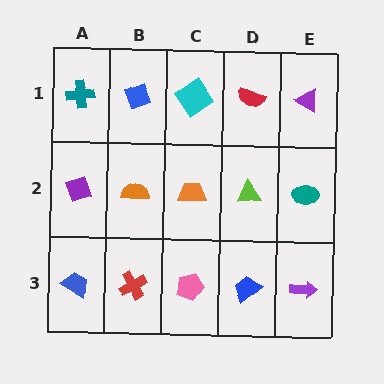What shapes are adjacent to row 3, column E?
A teal ellipse (row 2, column E), a blue trapezoid (row 3, column D).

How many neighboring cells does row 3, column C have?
3.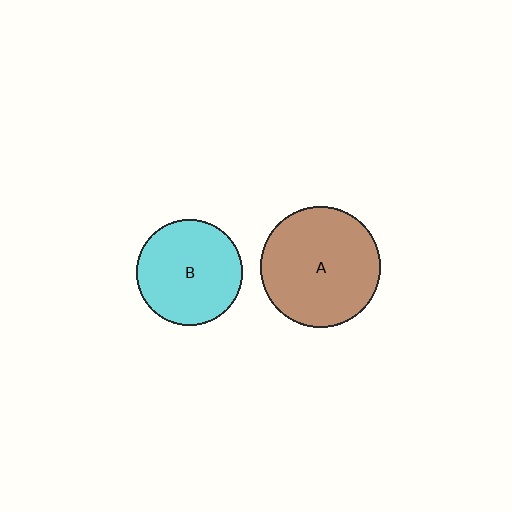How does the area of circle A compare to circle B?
Approximately 1.3 times.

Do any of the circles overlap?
No, none of the circles overlap.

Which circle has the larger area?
Circle A (brown).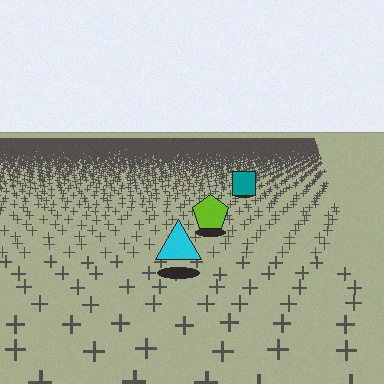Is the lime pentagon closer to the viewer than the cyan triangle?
No. The cyan triangle is closer — you can tell from the texture gradient: the ground texture is coarser near it.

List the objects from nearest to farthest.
From nearest to farthest: the cyan triangle, the lime pentagon, the teal square.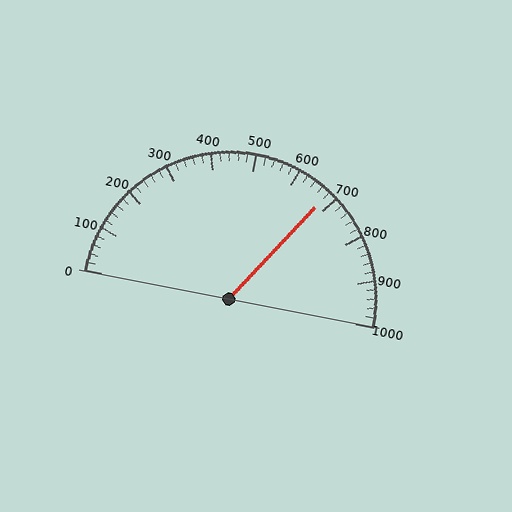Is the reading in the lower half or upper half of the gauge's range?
The reading is in the upper half of the range (0 to 1000).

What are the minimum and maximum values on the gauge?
The gauge ranges from 0 to 1000.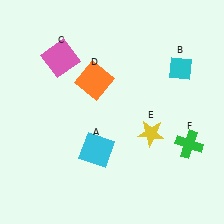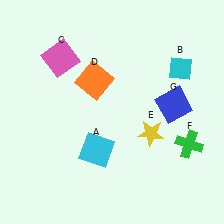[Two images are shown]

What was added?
A blue square (G) was added in Image 2.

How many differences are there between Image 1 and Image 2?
There is 1 difference between the two images.